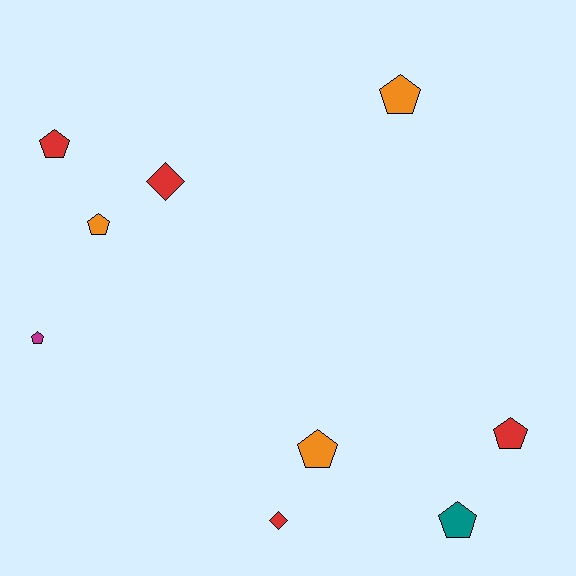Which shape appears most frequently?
Pentagon, with 7 objects.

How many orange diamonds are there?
There are no orange diamonds.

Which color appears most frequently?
Red, with 4 objects.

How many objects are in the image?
There are 9 objects.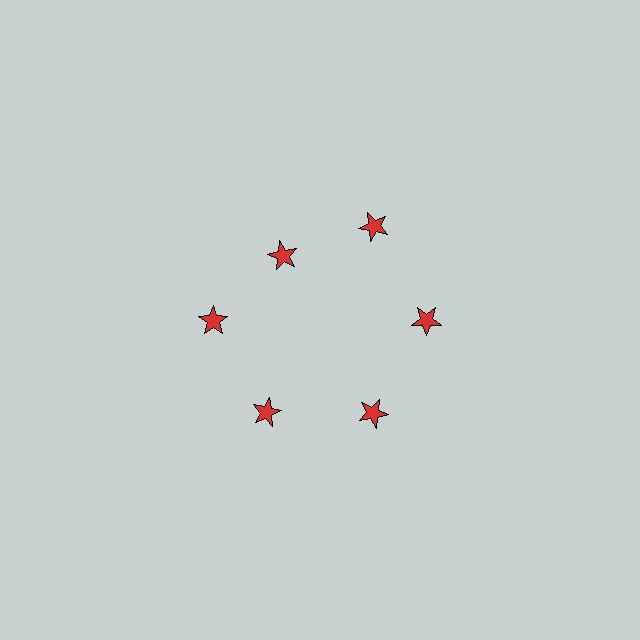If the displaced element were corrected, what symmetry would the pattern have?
It would have 6-fold rotational symmetry — the pattern would map onto itself every 60 degrees.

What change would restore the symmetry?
The symmetry would be restored by moving it outward, back onto the ring so that all 6 stars sit at equal angles and equal distance from the center.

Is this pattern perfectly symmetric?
No. The 6 red stars are arranged in a ring, but one element near the 11 o'clock position is pulled inward toward the center, breaking the 6-fold rotational symmetry.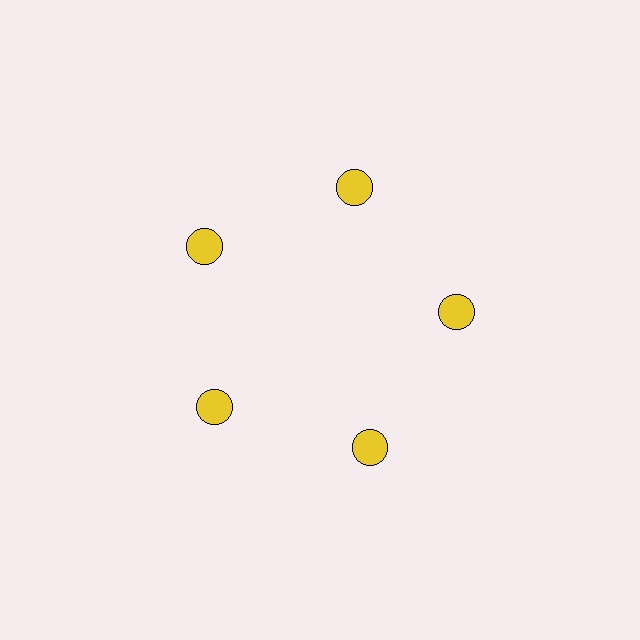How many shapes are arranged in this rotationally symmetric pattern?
There are 5 shapes, arranged in 5 groups of 1.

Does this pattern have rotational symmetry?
Yes, this pattern has 5-fold rotational symmetry. It looks the same after rotating 72 degrees around the center.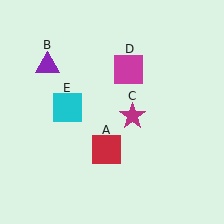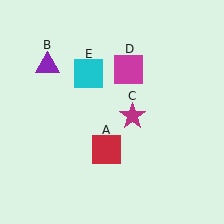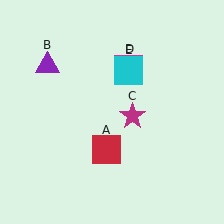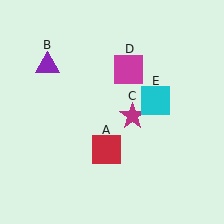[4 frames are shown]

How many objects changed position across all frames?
1 object changed position: cyan square (object E).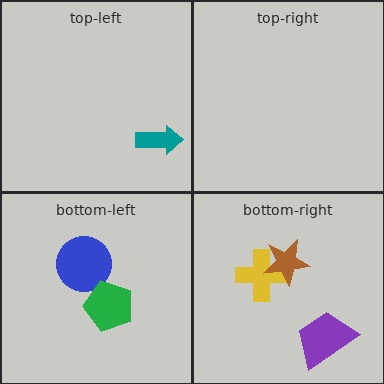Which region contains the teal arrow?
The top-left region.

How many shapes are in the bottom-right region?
3.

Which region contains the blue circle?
The bottom-left region.